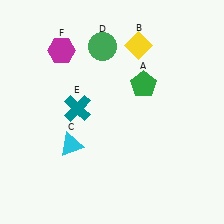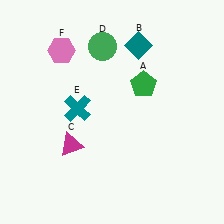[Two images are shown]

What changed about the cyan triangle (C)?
In Image 1, C is cyan. In Image 2, it changed to magenta.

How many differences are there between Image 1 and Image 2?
There are 3 differences between the two images.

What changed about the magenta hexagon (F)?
In Image 1, F is magenta. In Image 2, it changed to pink.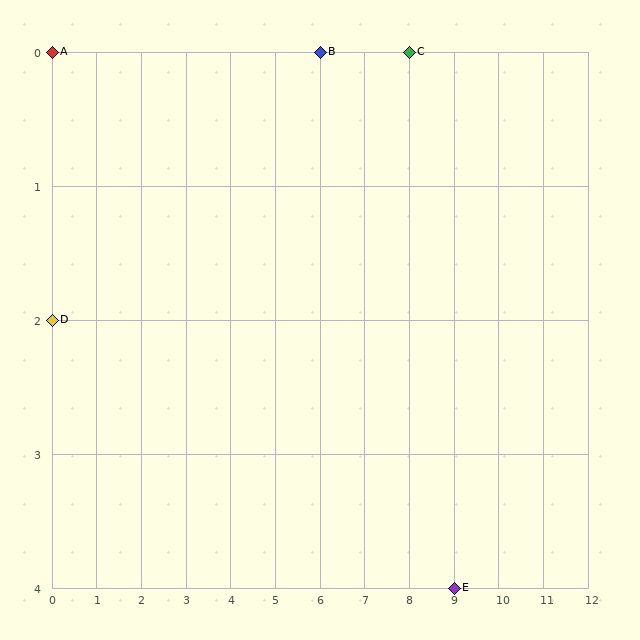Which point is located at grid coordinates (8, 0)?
Point C is at (8, 0).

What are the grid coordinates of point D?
Point D is at grid coordinates (0, 2).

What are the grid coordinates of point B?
Point B is at grid coordinates (6, 0).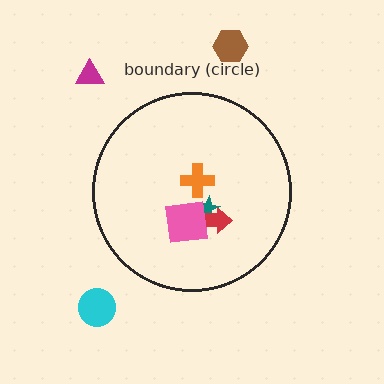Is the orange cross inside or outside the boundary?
Inside.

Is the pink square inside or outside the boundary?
Inside.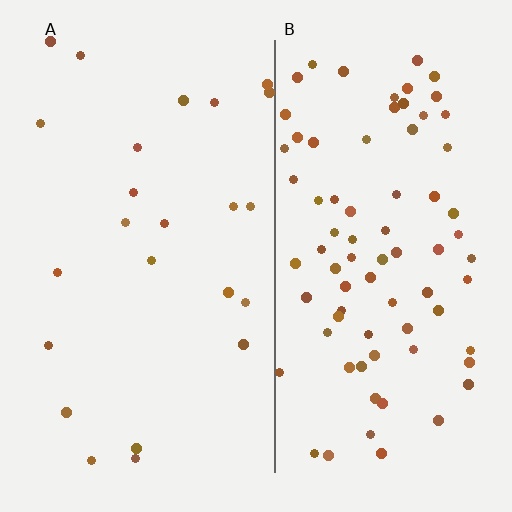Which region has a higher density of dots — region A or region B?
B (the right).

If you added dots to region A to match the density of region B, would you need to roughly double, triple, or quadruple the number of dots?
Approximately triple.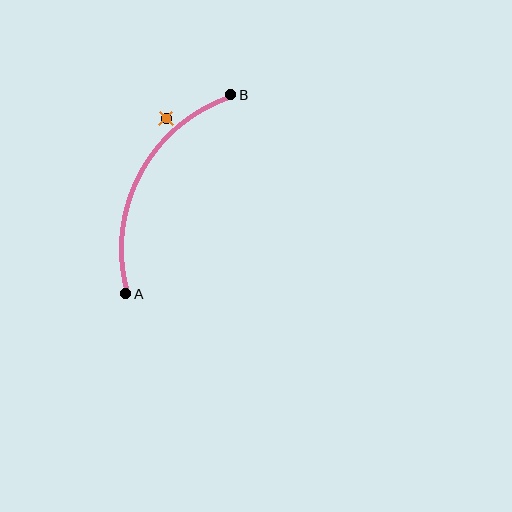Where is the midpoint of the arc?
The arc midpoint is the point on the curve farthest from the straight line joining A and B. It sits to the left of that line.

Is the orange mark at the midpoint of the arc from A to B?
No — the orange mark does not lie on the arc at all. It sits slightly outside the curve.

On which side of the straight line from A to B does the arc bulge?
The arc bulges to the left of the straight line connecting A and B.